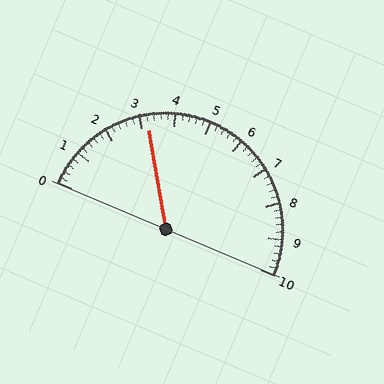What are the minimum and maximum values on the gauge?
The gauge ranges from 0 to 10.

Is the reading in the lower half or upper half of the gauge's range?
The reading is in the lower half of the range (0 to 10).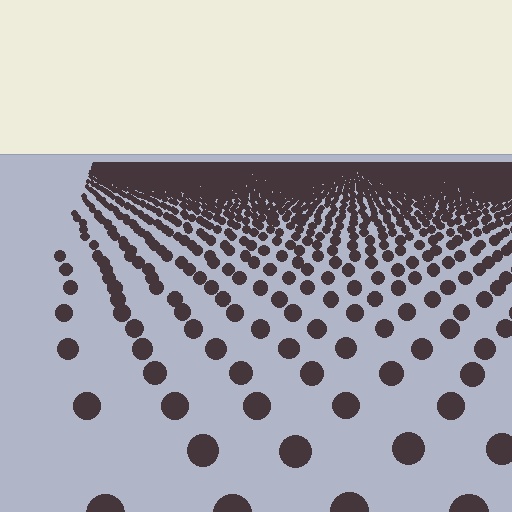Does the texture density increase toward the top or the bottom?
Density increases toward the top.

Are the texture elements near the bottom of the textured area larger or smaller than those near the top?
Larger. Near the bottom, elements are closer to the viewer and appear at a bigger on-screen size.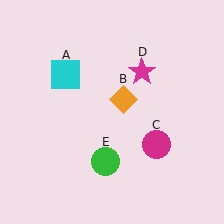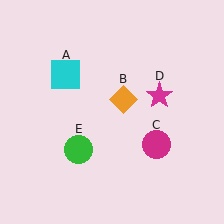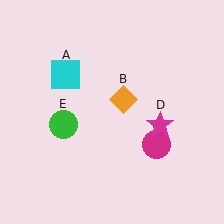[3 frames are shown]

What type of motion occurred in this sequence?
The magenta star (object D), green circle (object E) rotated clockwise around the center of the scene.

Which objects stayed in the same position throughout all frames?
Cyan square (object A) and orange diamond (object B) and magenta circle (object C) remained stationary.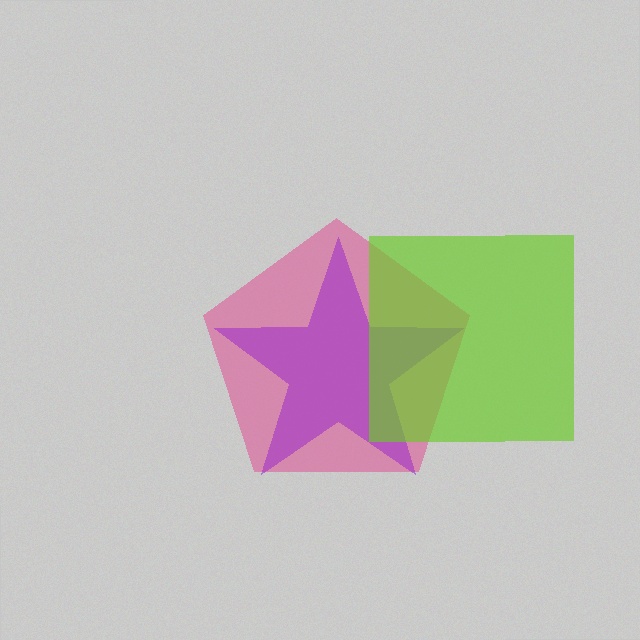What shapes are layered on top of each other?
The layered shapes are: a pink pentagon, a purple star, a lime square.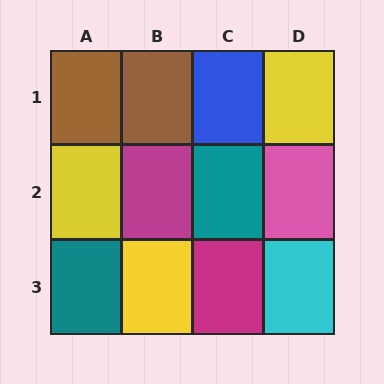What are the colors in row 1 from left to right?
Brown, brown, blue, yellow.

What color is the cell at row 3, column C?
Magenta.